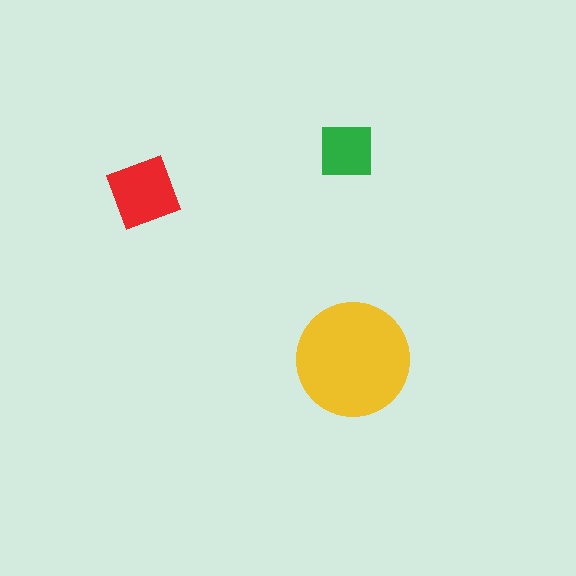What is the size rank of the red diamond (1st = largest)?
2nd.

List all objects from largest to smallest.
The yellow circle, the red diamond, the green square.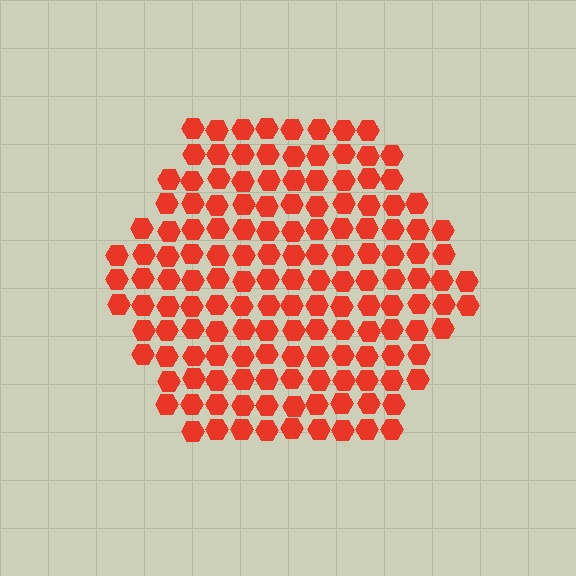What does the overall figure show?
The overall figure shows a hexagon.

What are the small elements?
The small elements are hexagons.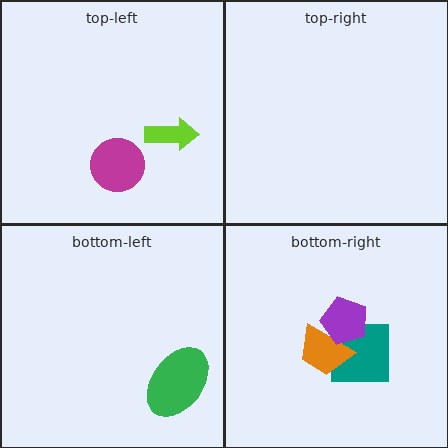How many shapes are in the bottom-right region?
3.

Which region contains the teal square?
The bottom-right region.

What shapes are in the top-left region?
The magenta circle, the lime arrow.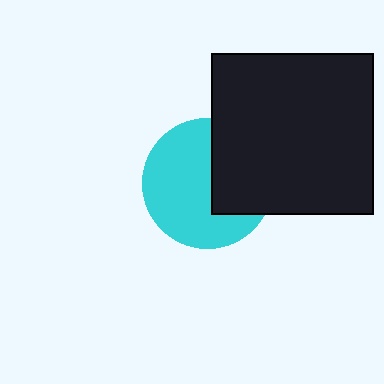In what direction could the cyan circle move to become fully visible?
The cyan circle could move left. That would shift it out from behind the black square entirely.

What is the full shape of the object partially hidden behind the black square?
The partially hidden object is a cyan circle.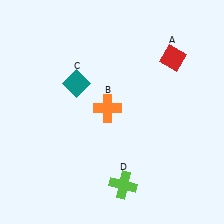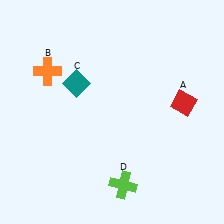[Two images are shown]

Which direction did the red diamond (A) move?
The red diamond (A) moved down.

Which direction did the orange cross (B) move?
The orange cross (B) moved left.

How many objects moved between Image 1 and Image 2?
2 objects moved between the two images.